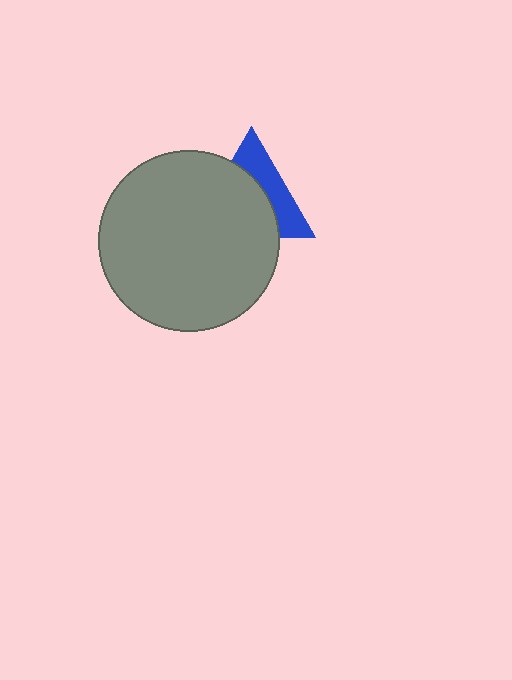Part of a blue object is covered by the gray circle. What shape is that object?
It is a triangle.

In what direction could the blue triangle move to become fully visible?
The blue triangle could move toward the upper-right. That would shift it out from behind the gray circle entirely.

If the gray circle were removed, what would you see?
You would see the complete blue triangle.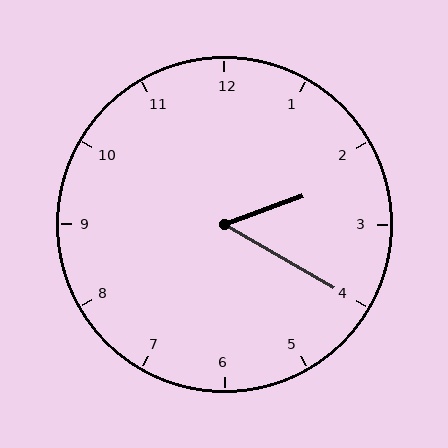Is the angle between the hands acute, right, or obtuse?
It is acute.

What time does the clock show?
2:20.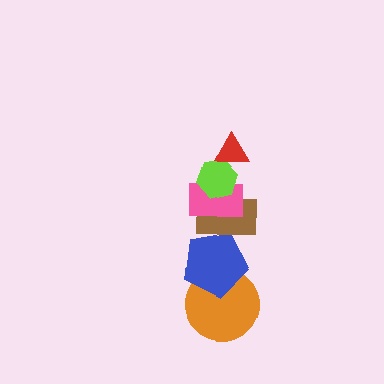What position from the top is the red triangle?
The red triangle is 1st from the top.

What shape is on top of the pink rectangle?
The lime hexagon is on top of the pink rectangle.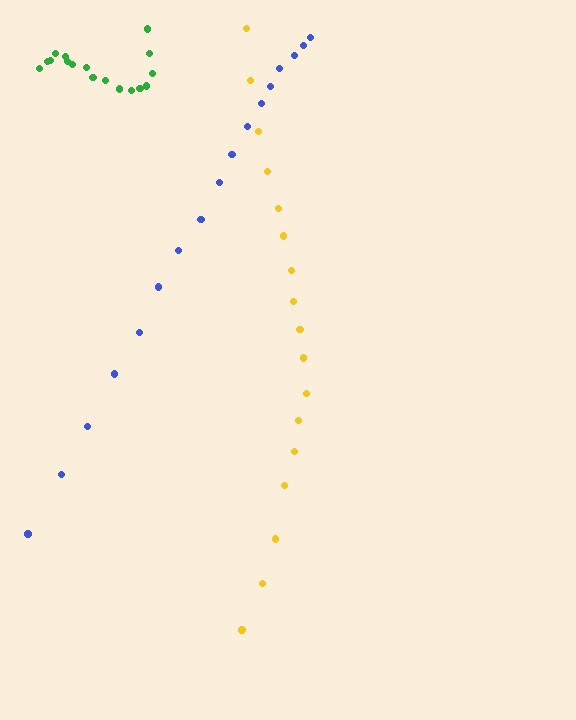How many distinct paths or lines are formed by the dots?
There are 3 distinct paths.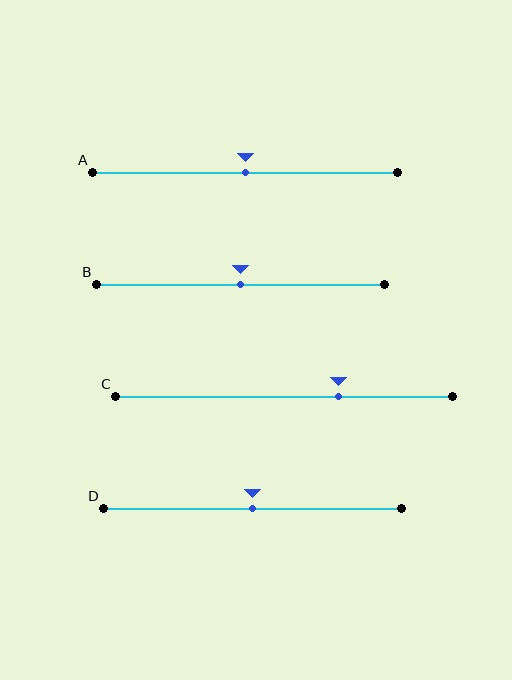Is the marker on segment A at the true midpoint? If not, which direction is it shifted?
Yes, the marker on segment A is at the true midpoint.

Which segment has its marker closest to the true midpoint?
Segment A has its marker closest to the true midpoint.